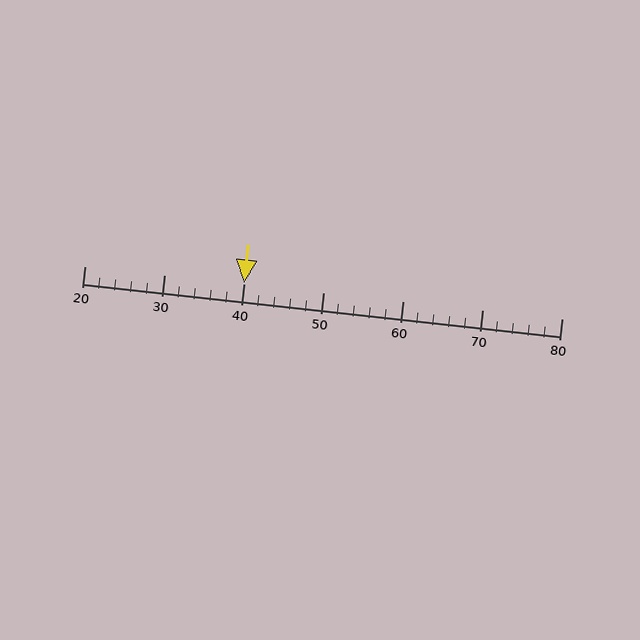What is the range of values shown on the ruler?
The ruler shows values from 20 to 80.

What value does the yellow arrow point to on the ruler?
The yellow arrow points to approximately 40.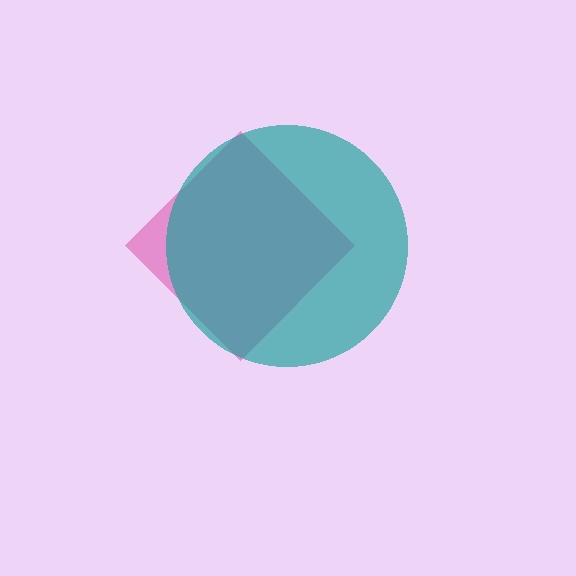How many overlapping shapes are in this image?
There are 2 overlapping shapes in the image.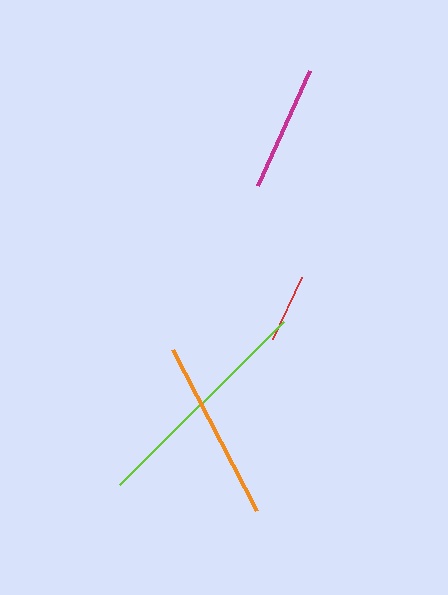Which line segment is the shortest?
The red line is the shortest at approximately 69 pixels.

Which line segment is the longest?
The lime line is the longest at approximately 231 pixels.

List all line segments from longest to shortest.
From longest to shortest: lime, orange, magenta, red.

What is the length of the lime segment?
The lime segment is approximately 231 pixels long.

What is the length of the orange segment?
The orange segment is approximately 182 pixels long.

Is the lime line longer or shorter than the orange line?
The lime line is longer than the orange line.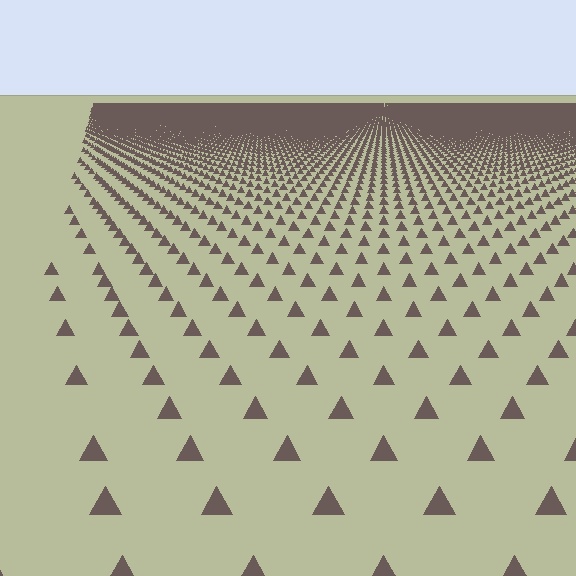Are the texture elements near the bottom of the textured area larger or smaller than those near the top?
Larger. Near the bottom, elements are closer to the viewer and appear at a bigger on-screen size.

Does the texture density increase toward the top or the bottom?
Density increases toward the top.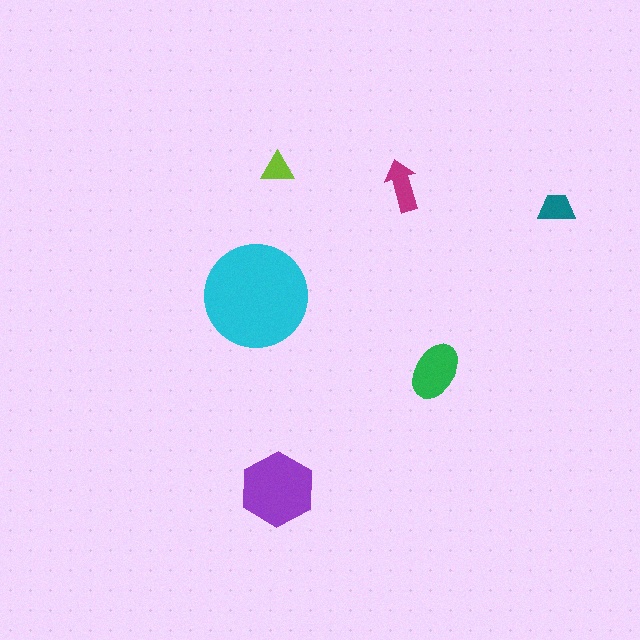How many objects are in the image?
There are 6 objects in the image.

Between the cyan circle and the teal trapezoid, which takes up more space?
The cyan circle.